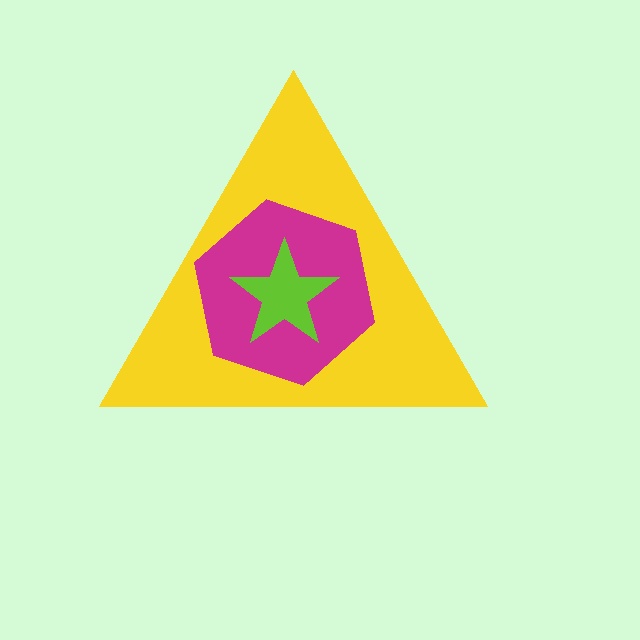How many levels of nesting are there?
3.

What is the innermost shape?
The lime star.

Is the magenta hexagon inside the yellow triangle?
Yes.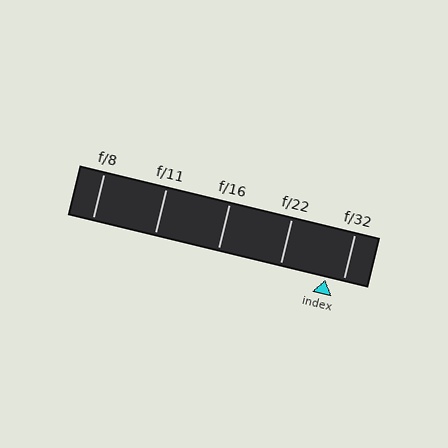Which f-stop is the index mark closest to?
The index mark is closest to f/32.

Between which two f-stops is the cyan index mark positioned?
The index mark is between f/22 and f/32.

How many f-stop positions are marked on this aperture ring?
There are 5 f-stop positions marked.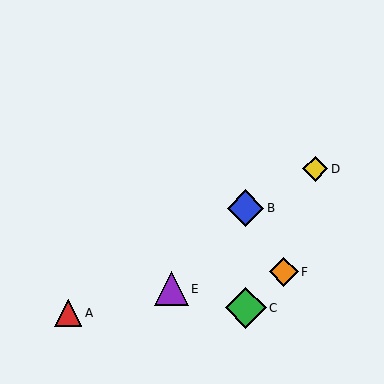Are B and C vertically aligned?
Yes, both are at x≈246.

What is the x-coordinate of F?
Object F is at x≈284.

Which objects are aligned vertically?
Objects B, C are aligned vertically.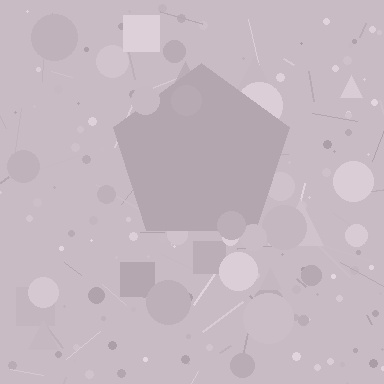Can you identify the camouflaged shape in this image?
The camouflaged shape is a pentagon.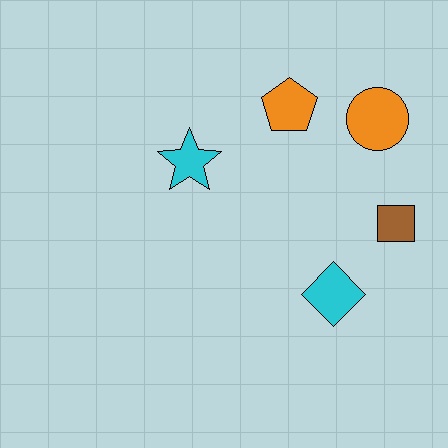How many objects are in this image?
There are 5 objects.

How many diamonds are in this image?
There is 1 diamond.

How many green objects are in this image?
There are no green objects.